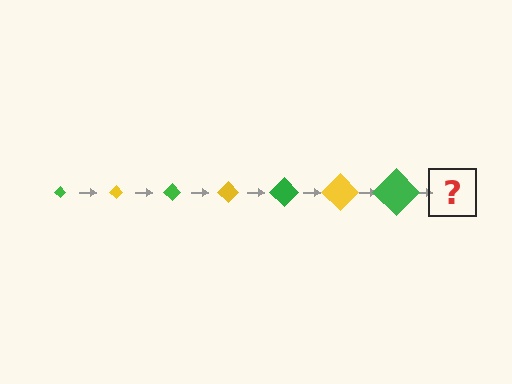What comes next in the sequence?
The next element should be a yellow diamond, larger than the previous one.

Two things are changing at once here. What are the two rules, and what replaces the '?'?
The two rules are that the diamond grows larger each step and the color cycles through green and yellow. The '?' should be a yellow diamond, larger than the previous one.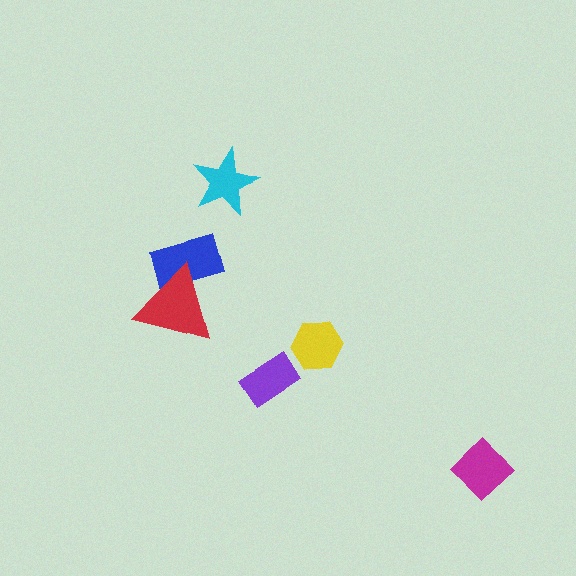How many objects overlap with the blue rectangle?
1 object overlaps with the blue rectangle.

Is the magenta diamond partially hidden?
No, no other shape covers it.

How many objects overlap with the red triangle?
1 object overlaps with the red triangle.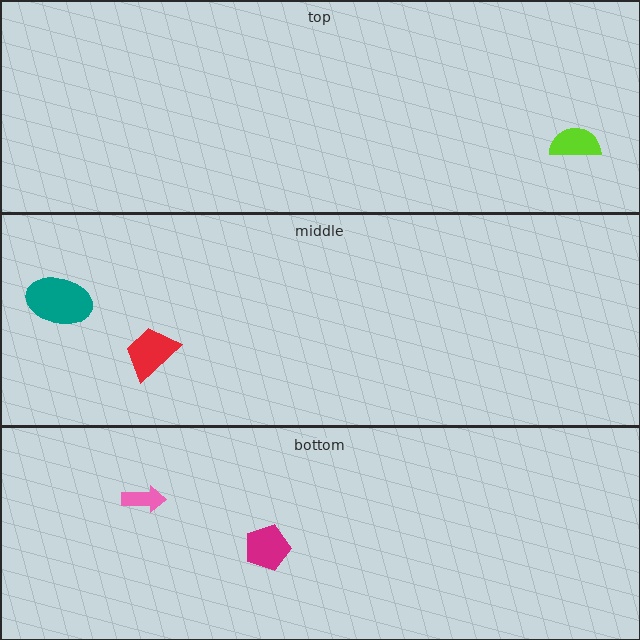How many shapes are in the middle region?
2.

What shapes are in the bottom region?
The magenta pentagon, the pink arrow.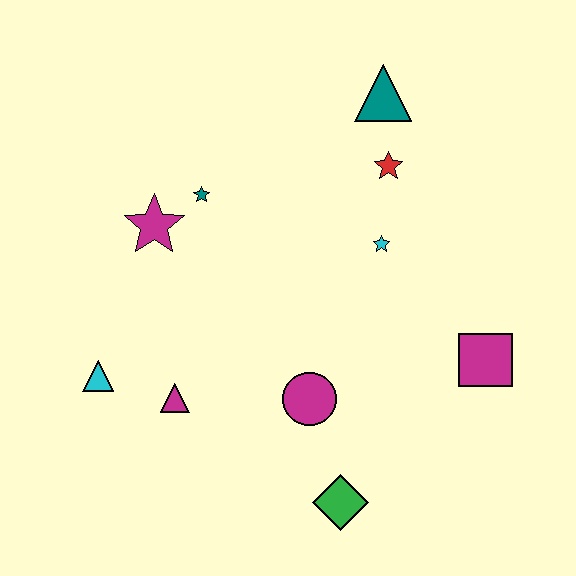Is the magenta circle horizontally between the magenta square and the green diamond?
No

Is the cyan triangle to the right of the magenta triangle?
No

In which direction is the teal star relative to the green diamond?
The teal star is above the green diamond.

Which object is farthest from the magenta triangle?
The teal triangle is farthest from the magenta triangle.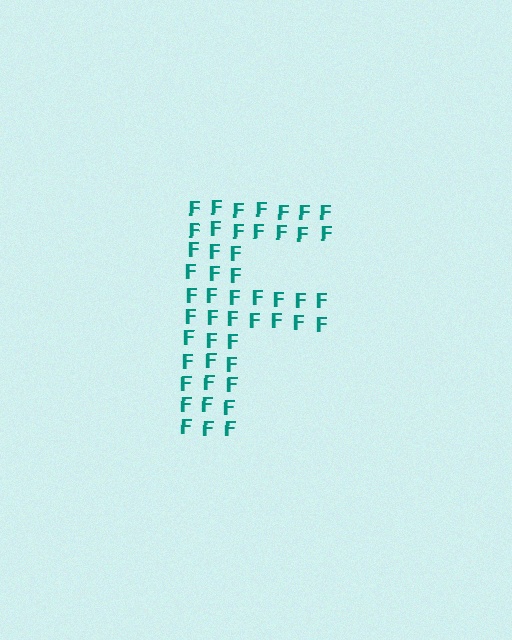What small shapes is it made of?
It is made of small letter F's.